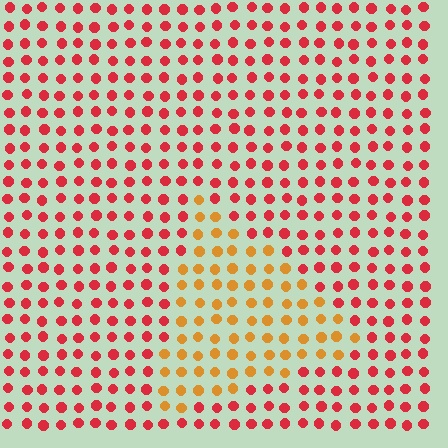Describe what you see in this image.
The image is filled with small red elements in a uniform arrangement. A triangle-shaped region is visible where the elements are tinted to a slightly different hue, forming a subtle color boundary.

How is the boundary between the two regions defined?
The boundary is defined purely by a slight shift in hue (about 41 degrees). Spacing, size, and orientation are identical on both sides.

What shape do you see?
I see a triangle.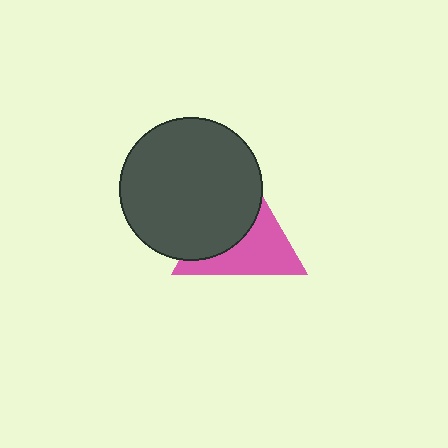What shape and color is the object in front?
The object in front is a dark gray circle.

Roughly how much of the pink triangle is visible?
About half of it is visible (roughly 51%).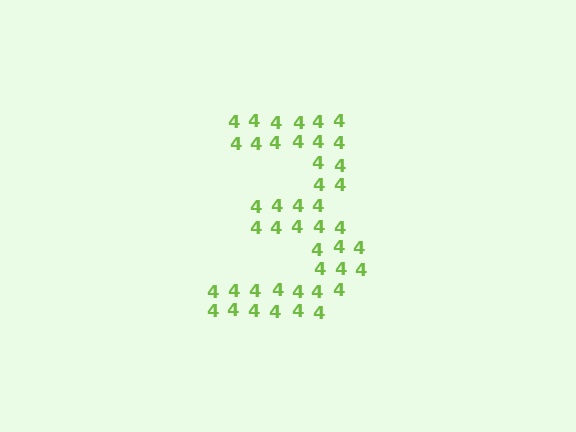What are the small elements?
The small elements are digit 4's.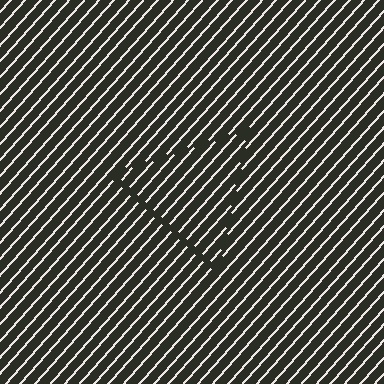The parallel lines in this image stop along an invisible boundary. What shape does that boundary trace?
An illusory triangle. The interior of the shape contains the same grating, shifted by half a period — the contour is defined by the phase discontinuity where line-ends from the inner and outer gratings abut.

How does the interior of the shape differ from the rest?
The interior of the shape contains the same grating, shifted by half a period — the contour is defined by the phase discontinuity where line-ends from the inner and outer gratings abut.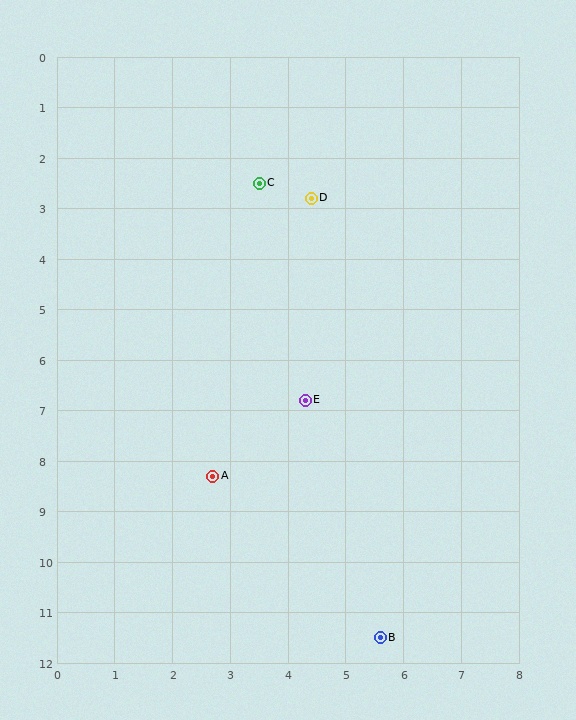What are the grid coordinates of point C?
Point C is at approximately (3.5, 2.5).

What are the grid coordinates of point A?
Point A is at approximately (2.7, 8.3).